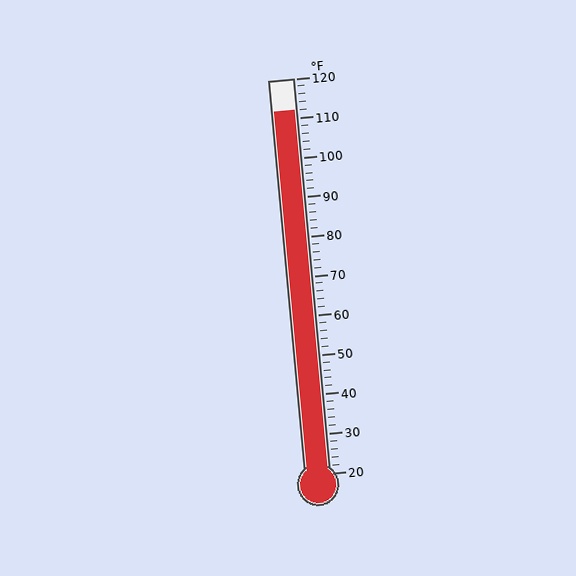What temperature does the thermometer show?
The thermometer shows approximately 112°F.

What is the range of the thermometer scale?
The thermometer scale ranges from 20°F to 120°F.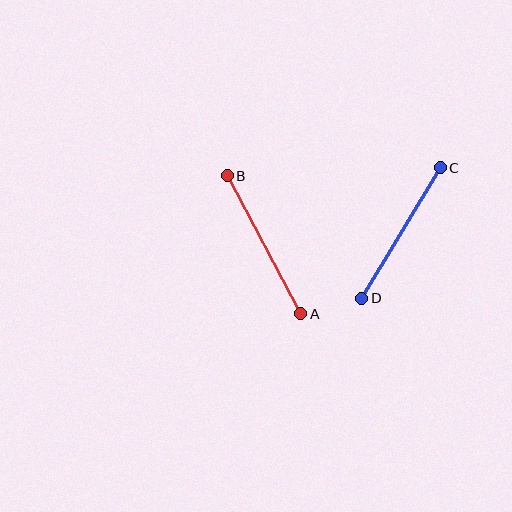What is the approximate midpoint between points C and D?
The midpoint is at approximately (401, 233) pixels.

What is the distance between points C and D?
The distance is approximately 153 pixels.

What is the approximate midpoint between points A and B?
The midpoint is at approximately (264, 245) pixels.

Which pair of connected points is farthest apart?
Points A and B are farthest apart.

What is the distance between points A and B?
The distance is approximately 157 pixels.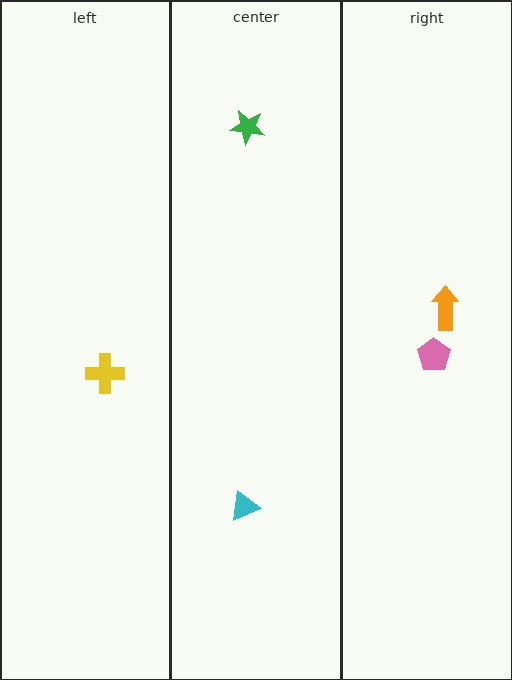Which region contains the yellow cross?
The left region.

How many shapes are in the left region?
1.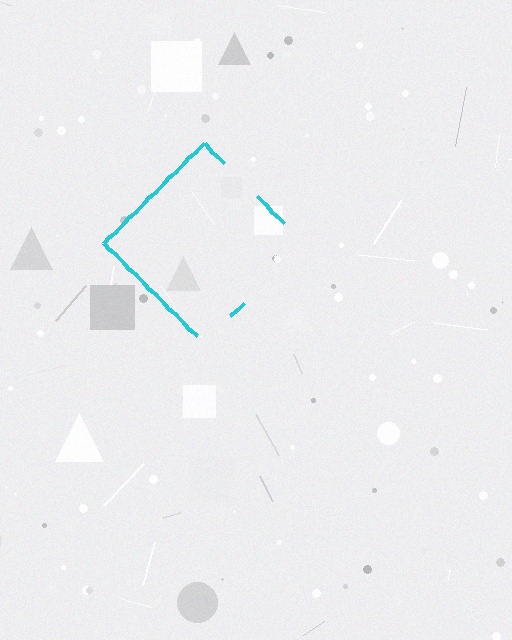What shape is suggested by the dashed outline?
The dashed outline suggests a diamond.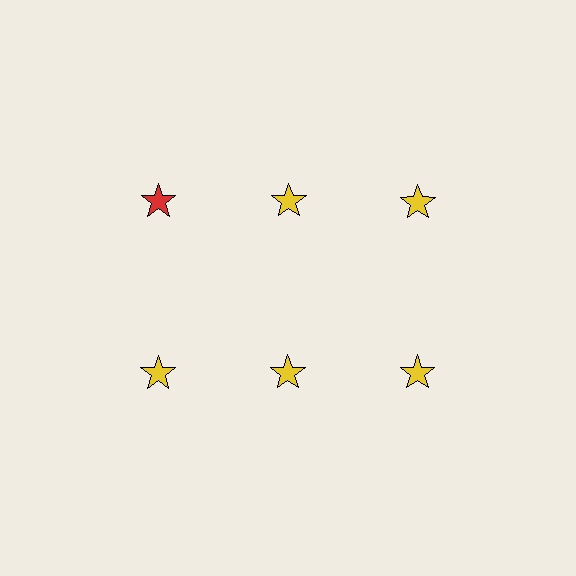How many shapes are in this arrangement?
There are 6 shapes arranged in a grid pattern.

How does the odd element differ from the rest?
It has a different color: red instead of yellow.